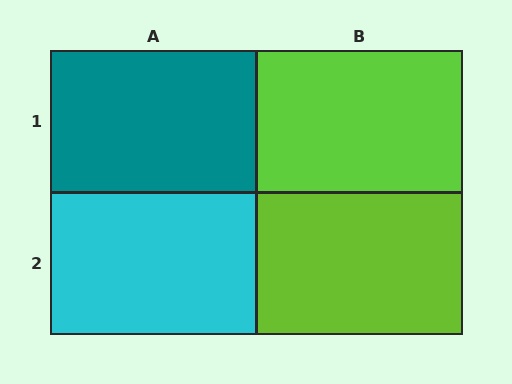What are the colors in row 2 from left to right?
Cyan, lime.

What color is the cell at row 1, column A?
Teal.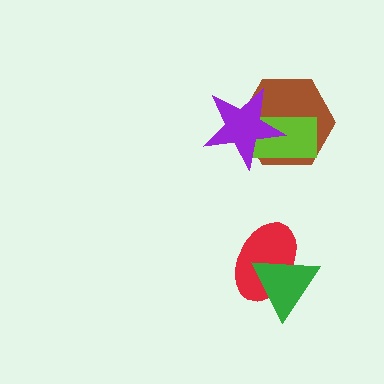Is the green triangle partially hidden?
No, no other shape covers it.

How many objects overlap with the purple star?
2 objects overlap with the purple star.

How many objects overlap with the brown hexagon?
2 objects overlap with the brown hexagon.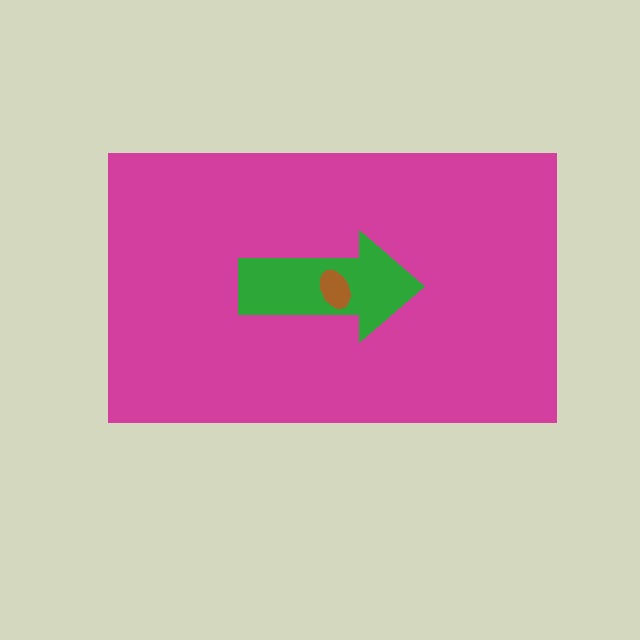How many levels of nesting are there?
3.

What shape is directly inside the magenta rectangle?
The green arrow.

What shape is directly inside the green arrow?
The brown ellipse.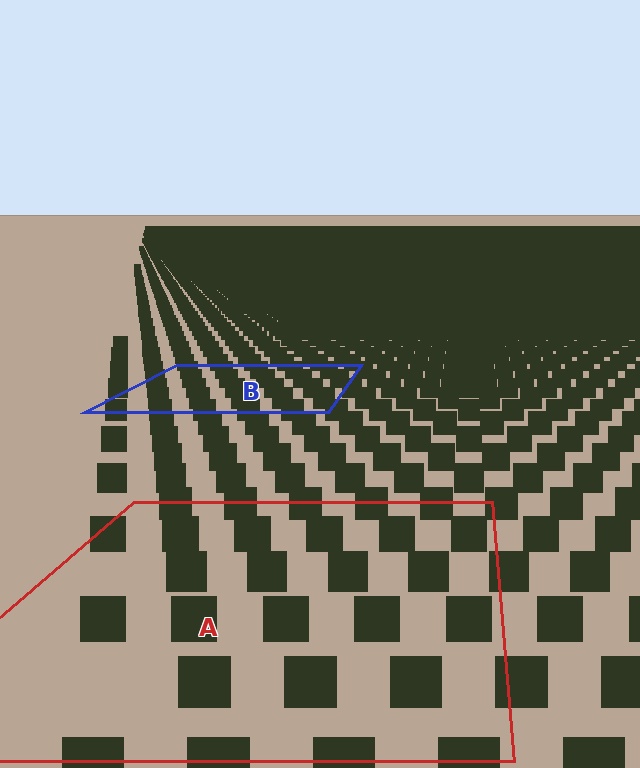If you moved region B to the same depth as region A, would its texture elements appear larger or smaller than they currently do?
They would appear larger. At a closer depth, the same texture elements are projected at a bigger on-screen size.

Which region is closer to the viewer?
Region A is closer. The texture elements there are larger and more spread out.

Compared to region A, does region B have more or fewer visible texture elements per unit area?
Region B has more texture elements per unit area — they are packed more densely because it is farther away.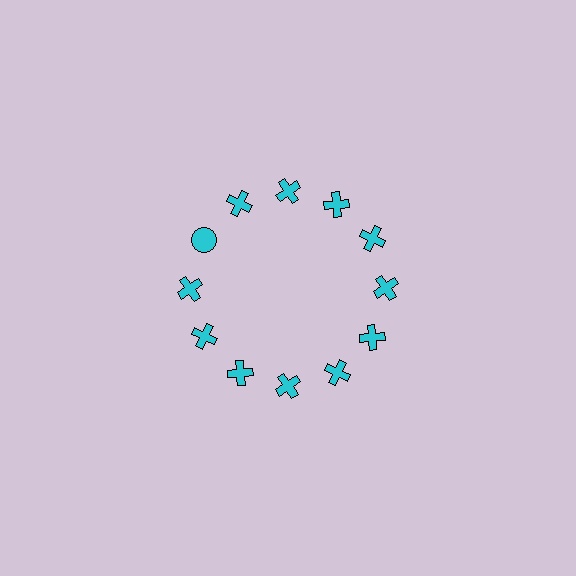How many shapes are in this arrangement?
There are 12 shapes arranged in a ring pattern.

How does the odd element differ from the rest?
It has a different shape: circle instead of cross.